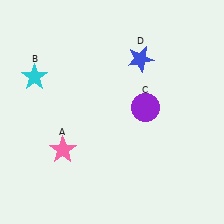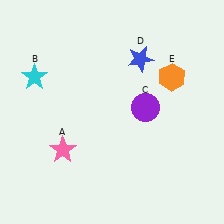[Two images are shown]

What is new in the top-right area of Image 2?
An orange hexagon (E) was added in the top-right area of Image 2.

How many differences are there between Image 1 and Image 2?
There is 1 difference between the two images.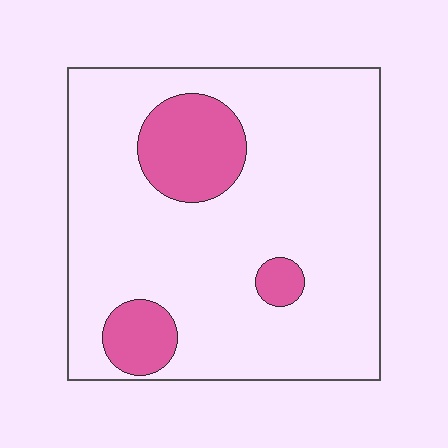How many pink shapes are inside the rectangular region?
3.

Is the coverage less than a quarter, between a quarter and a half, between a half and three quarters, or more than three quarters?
Less than a quarter.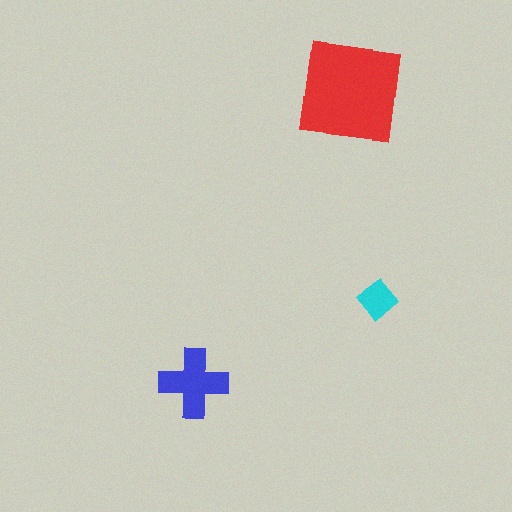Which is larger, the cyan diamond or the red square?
The red square.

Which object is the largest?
The red square.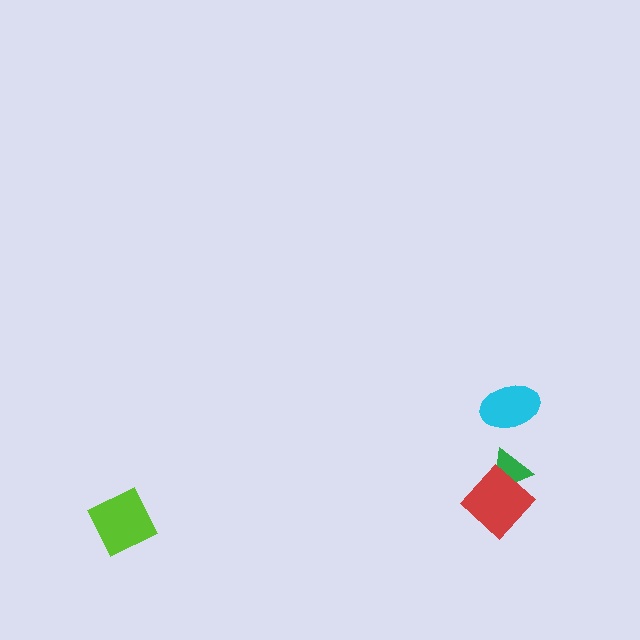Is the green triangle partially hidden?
Yes, it is partially covered by another shape.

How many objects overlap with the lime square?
0 objects overlap with the lime square.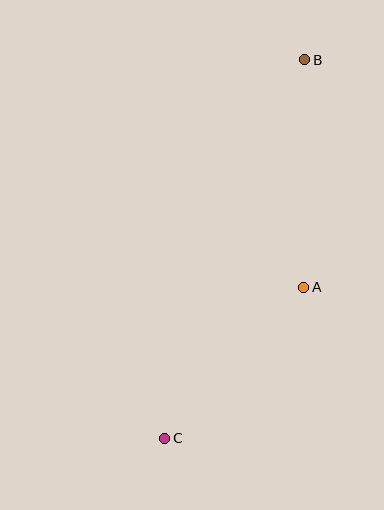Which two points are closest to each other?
Points A and C are closest to each other.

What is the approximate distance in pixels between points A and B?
The distance between A and B is approximately 227 pixels.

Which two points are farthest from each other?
Points B and C are farthest from each other.